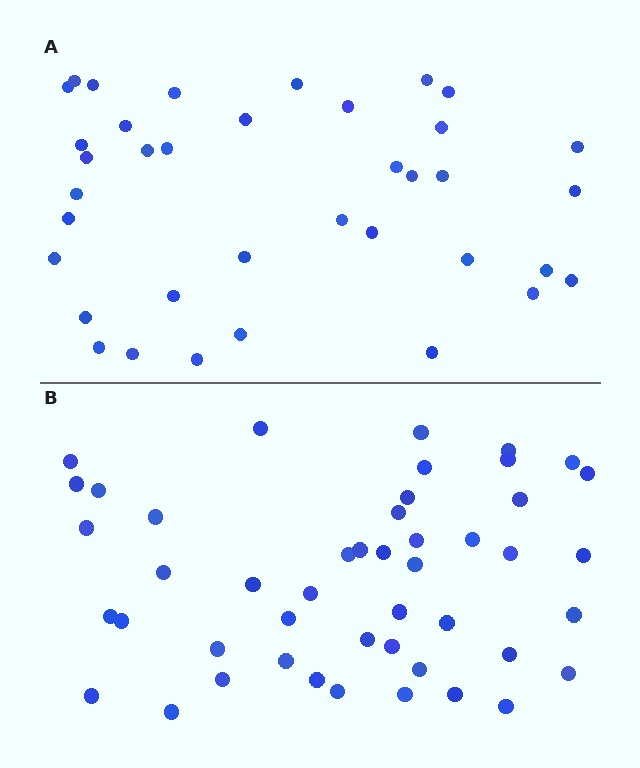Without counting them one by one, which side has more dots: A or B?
Region B (the bottom region) has more dots.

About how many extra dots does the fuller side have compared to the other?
Region B has roughly 10 or so more dots than region A.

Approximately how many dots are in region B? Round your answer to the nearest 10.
About 50 dots. (The exact count is 47, which rounds to 50.)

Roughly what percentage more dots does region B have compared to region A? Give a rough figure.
About 25% more.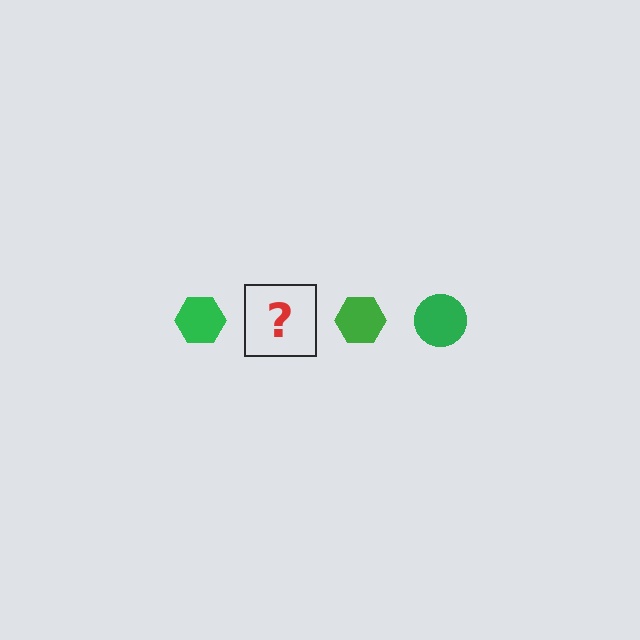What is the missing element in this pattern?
The missing element is a green circle.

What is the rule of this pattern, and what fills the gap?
The rule is that the pattern cycles through hexagon, circle shapes in green. The gap should be filled with a green circle.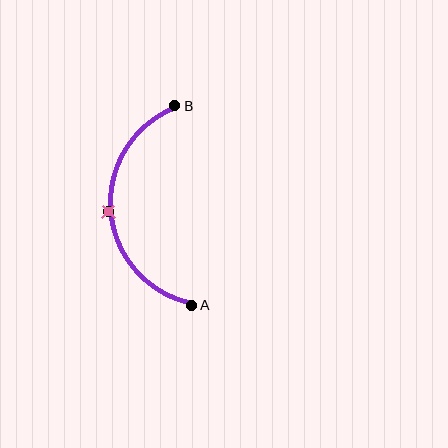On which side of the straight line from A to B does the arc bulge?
The arc bulges to the left of the straight line connecting A and B.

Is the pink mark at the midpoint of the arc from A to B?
Yes. The pink mark lies on the arc at equal arc-length from both A and B — it is the arc midpoint.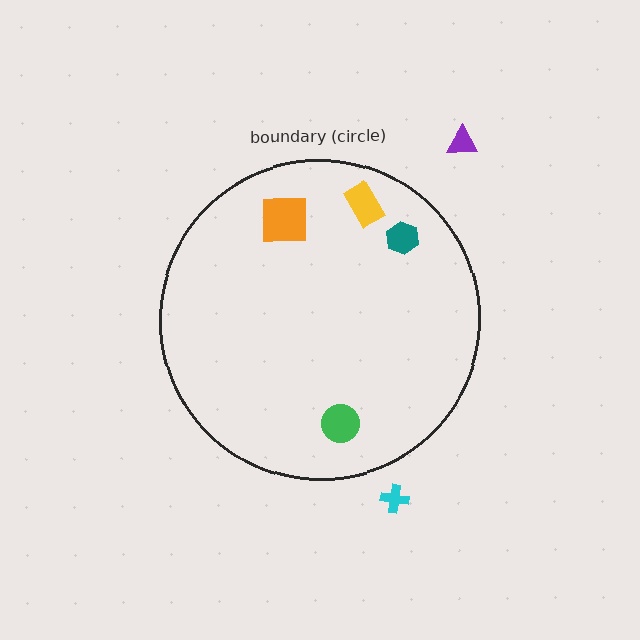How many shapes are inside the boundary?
5 inside, 2 outside.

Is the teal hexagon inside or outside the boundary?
Inside.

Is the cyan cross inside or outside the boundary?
Outside.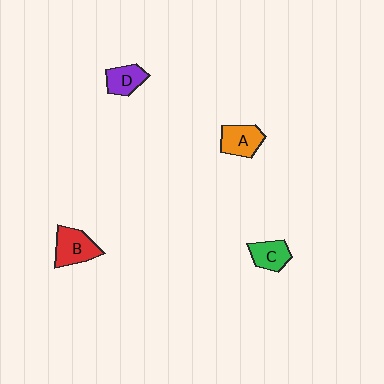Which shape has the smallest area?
Shape D (purple).